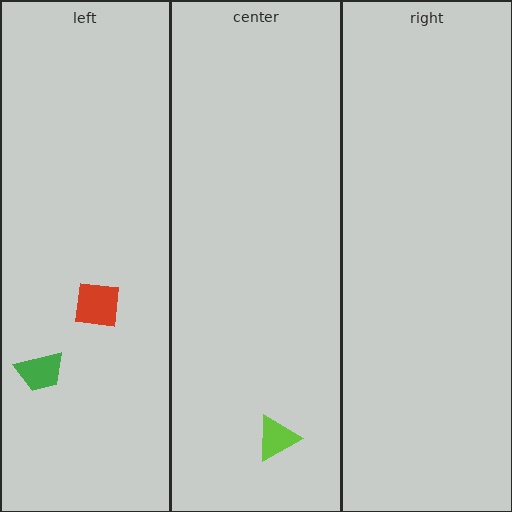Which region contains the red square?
The left region.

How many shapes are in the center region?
1.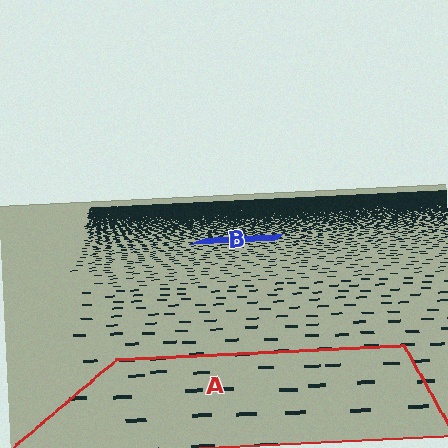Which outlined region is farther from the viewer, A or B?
Region B is farther from the viewer — the texture elements inside it appear smaller and more densely packed.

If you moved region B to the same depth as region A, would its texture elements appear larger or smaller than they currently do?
They would appear larger. At a closer depth, the same texture elements are projected at a bigger on-screen size.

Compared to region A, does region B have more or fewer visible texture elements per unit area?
Region B has more texture elements per unit area — they are packed more densely because it is farther away.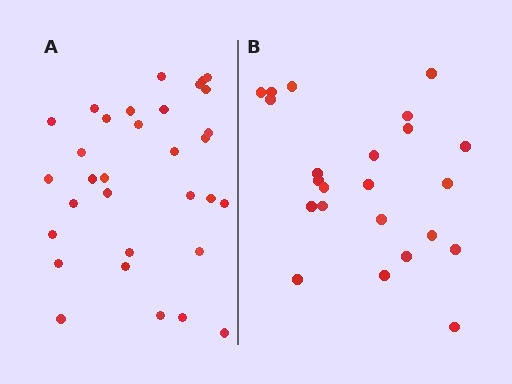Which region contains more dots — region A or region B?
Region A (the left region) has more dots.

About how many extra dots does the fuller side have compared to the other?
Region A has roughly 8 or so more dots than region B.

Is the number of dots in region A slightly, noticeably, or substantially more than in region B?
Region A has noticeably more, but not dramatically so. The ratio is roughly 1.4 to 1.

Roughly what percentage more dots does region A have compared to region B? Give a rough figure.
About 40% more.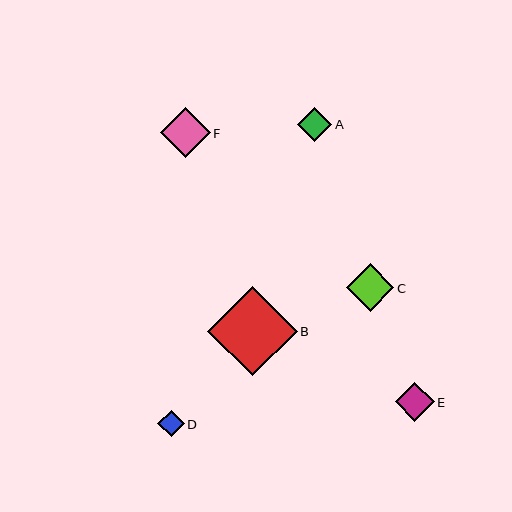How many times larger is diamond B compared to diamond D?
Diamond B is approximately 3.4 times the size of diamond D.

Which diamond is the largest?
Diamond B is the largest with a size of approximately 89 pixels.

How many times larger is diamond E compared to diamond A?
Diamond E is approximately 1.1 times the size of diamond A.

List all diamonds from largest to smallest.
From largest to smallest: B, F, C, E, A, D.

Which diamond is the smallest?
Diamond D is the smallest with a size of approximately 26 pixels.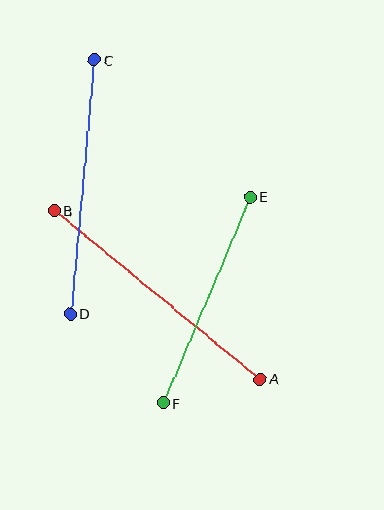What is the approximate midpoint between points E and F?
The midpoint is at approximately (206, 300) pixels.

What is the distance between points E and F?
The distance is approximately 224 pixels.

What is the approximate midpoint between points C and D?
The midpoint is at approximately (82, 187) pixels.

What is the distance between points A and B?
The distance is approximately 266 pixels.